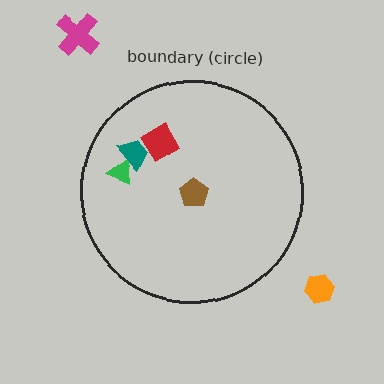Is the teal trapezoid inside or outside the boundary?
Inside.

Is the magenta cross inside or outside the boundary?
Outside.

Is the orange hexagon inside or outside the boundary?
Outside.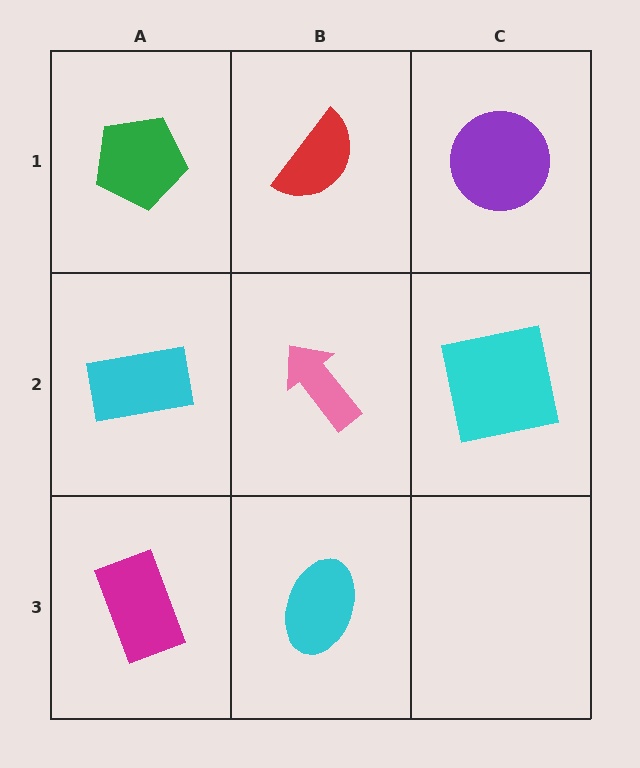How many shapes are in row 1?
3 shapes.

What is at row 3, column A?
A magenta rectangle.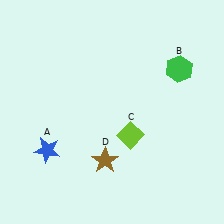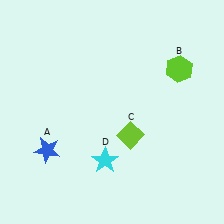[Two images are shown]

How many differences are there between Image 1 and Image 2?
There are 2 differences between the two images.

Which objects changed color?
B changed from green to lime. D changed from brown to cyan.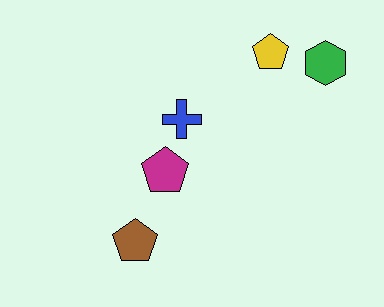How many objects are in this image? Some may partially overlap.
There are 5 objects.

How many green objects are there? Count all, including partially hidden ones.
There is 1 green object.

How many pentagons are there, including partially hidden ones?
There are 3 pentagons.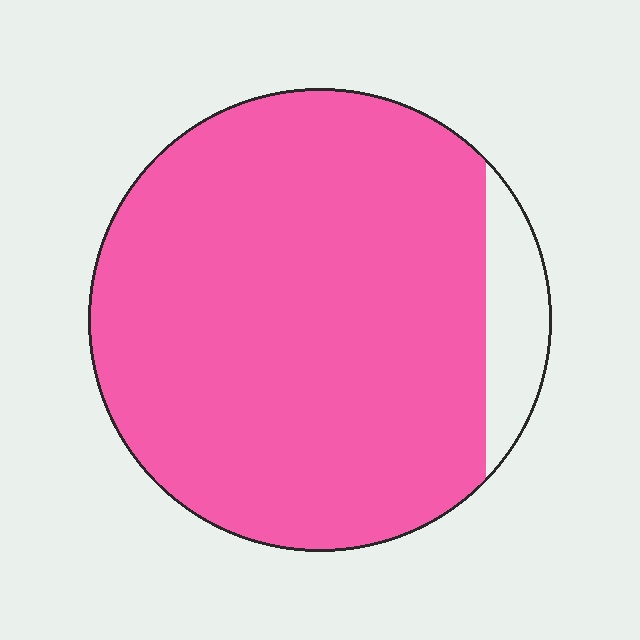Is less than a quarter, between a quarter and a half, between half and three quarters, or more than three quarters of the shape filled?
More than three quarters.